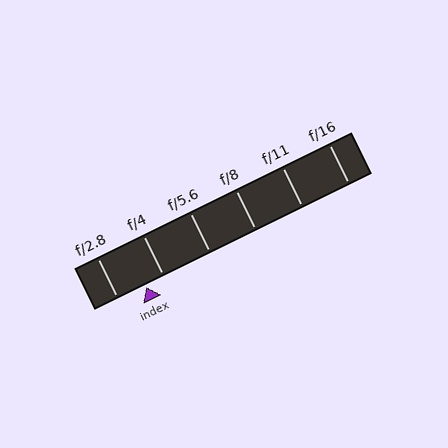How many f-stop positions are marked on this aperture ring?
There are 6 f-stop positions marked.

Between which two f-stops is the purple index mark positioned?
The index mark is between f/2.8 and f/4.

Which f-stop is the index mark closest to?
The index mark is closest to f/4.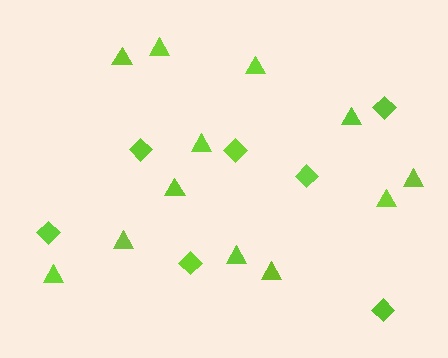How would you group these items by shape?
There are 2 groups: one group of diamonds (7) and one group of triangles (12).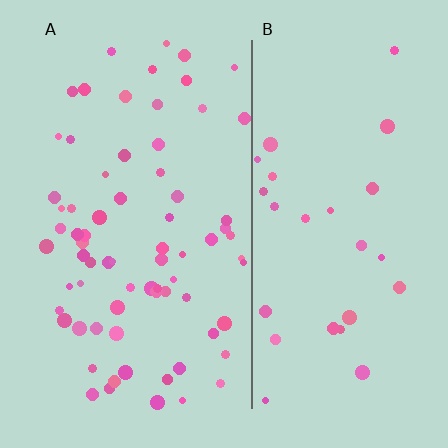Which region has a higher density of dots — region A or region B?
A (the left).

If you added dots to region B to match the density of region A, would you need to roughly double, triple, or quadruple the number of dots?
Approximately triple.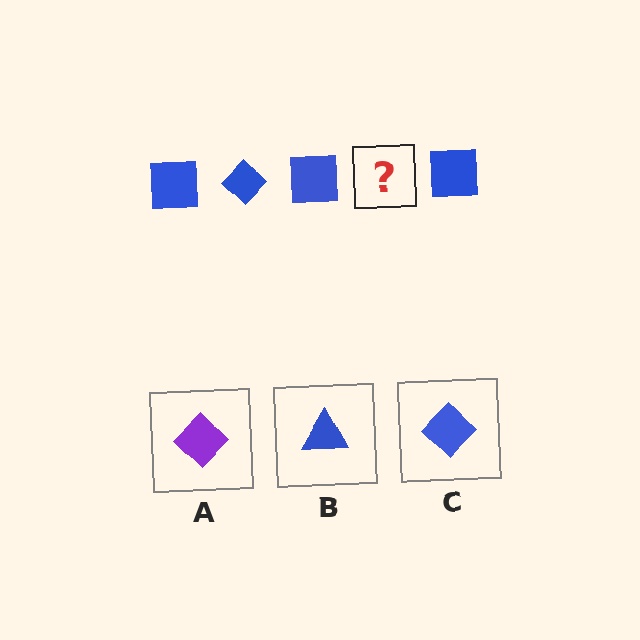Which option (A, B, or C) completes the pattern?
C.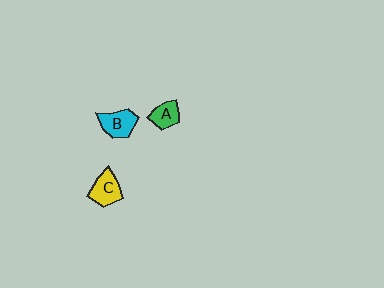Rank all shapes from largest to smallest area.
From largest to smallest: C (yellow), B (cyan), A (green).